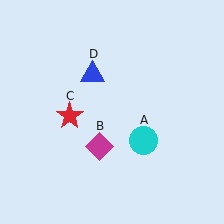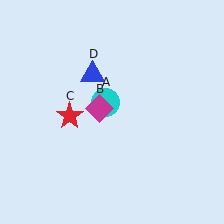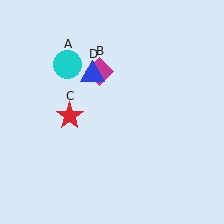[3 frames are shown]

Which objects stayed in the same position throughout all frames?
Red star (object C) and blue triangle (object D) remained stationary.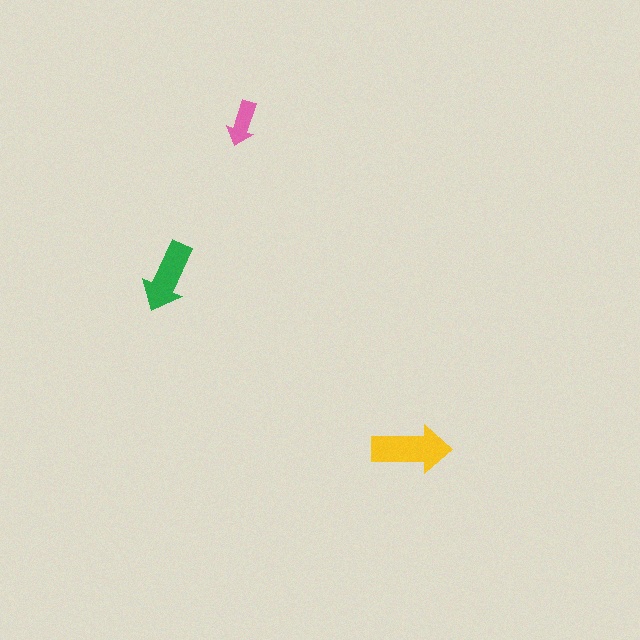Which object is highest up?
The pink arrow is topmost.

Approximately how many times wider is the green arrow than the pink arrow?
About 1.5 times wider.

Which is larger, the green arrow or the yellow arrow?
The yellow one.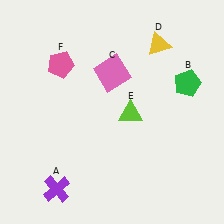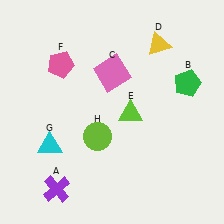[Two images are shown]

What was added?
A cyan triangle (G), a lime circle (H) were added in Image 2.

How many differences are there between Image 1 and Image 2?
There are 2 differences between the two images.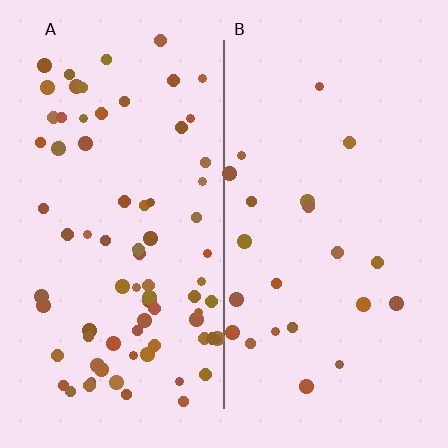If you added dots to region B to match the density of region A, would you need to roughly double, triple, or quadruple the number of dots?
Approximately quadruple.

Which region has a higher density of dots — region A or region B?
A (the left).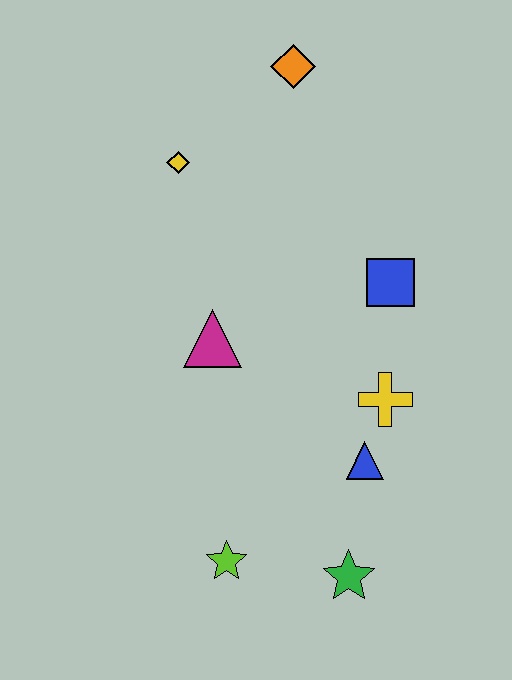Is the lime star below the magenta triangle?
Yes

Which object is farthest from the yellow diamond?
The green star is farthest from the yellow diamond.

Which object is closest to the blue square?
The yellow cross is closest to the blue square.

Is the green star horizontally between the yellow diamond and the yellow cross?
Yes